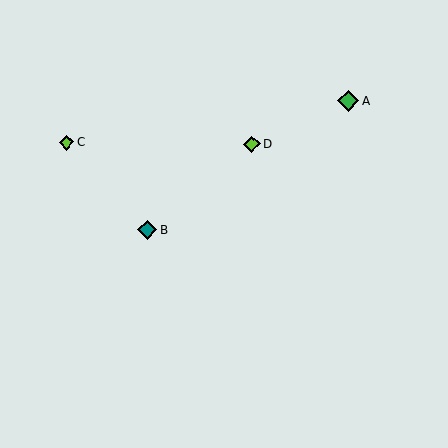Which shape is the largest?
The green diamond (labeled A) is the largest.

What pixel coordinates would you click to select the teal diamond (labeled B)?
Click at (147, 230) to select the teal diamond B.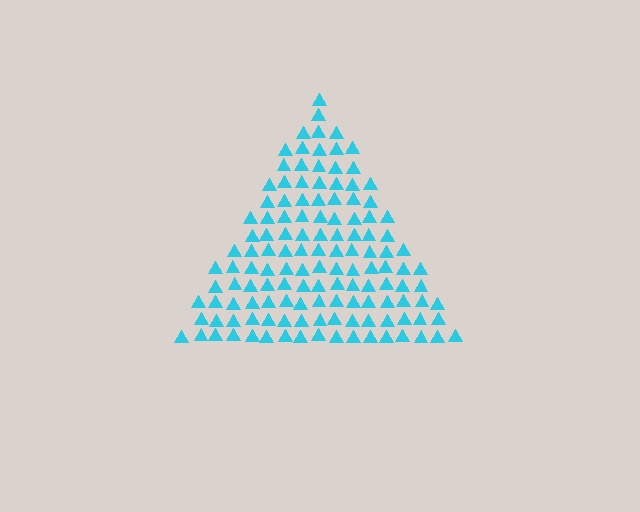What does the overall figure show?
The overall figure shows a triangle.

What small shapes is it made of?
It is made of small triangles.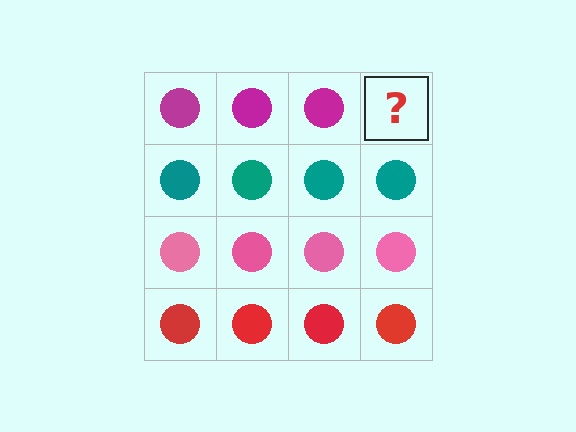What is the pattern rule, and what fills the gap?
The rule is that each row has a consistent color. The gap should be filled with a magenta circle.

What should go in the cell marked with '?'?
The missing cell should contain a magenta circle.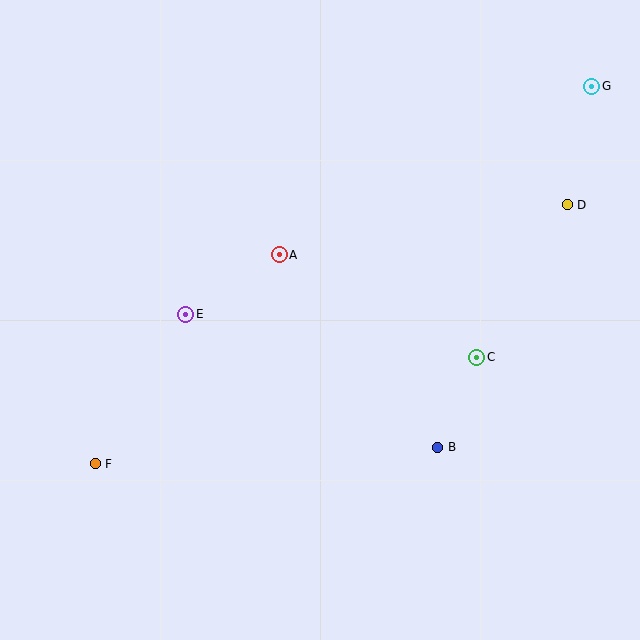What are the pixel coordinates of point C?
Point C is at (477, 357).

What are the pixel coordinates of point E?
Point E is at (186, 314).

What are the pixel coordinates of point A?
Point A is at (279, 255).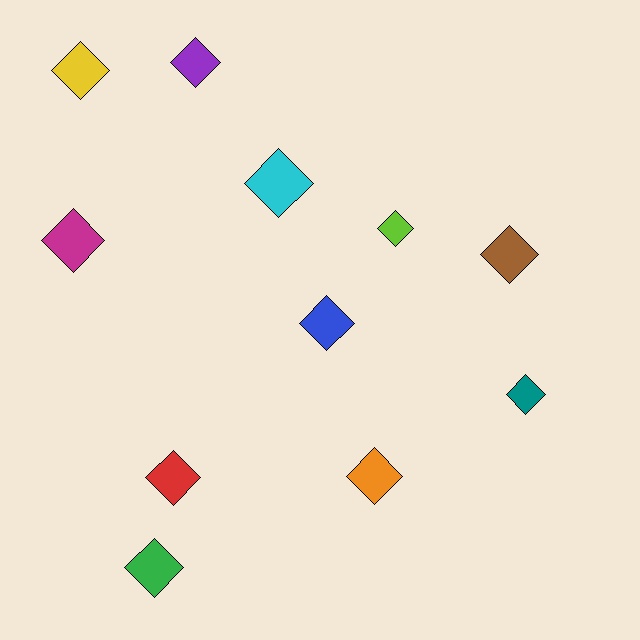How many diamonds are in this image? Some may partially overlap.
There are 11 diamonds.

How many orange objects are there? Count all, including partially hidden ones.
There is 1 orange object.